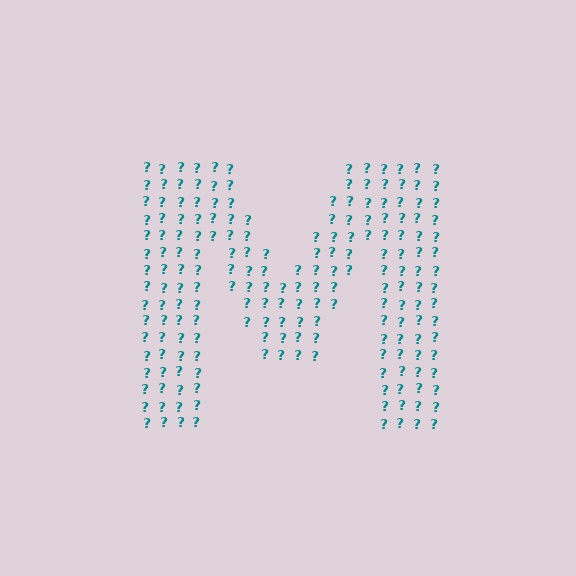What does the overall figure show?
The overall figure shows the letter M.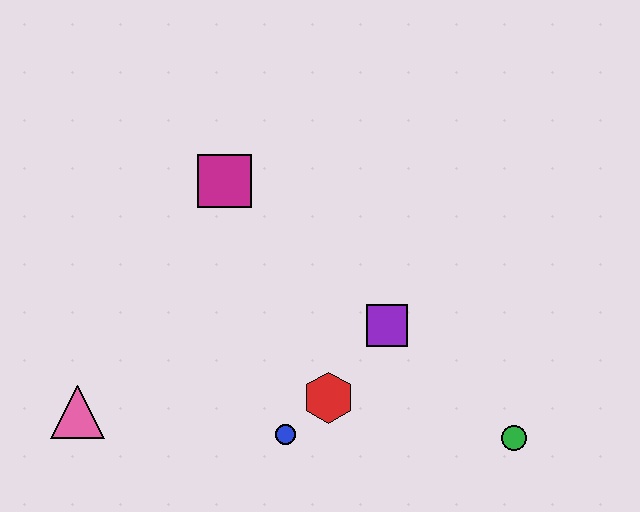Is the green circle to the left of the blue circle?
No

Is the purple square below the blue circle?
No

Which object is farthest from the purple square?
The pink triangle is farthest from the purple square.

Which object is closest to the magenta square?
The purple square is closest to the magenta square.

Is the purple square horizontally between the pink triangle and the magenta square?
No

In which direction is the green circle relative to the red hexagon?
The green circle is to the right of the red hexagon.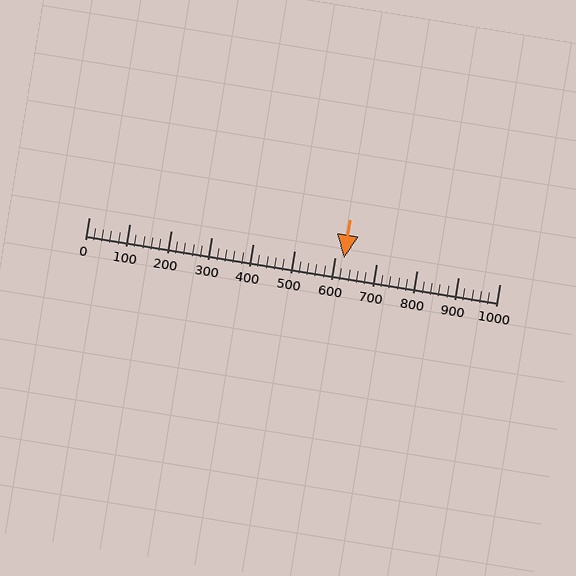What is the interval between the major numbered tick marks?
The major tick marks are spaced 100 units apart.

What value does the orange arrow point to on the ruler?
The orange arrow points to approximately 622.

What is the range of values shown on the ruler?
The ruler shows values from 0 to 1000.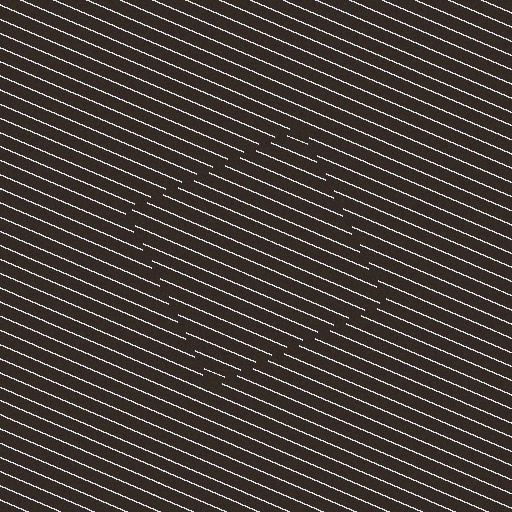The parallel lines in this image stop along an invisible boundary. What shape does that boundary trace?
An illusory square. The interior of the shape contains the same grating, shifted by half a period — the contour is defined by the phase discontinuity where line-ends from the inner and outer gratings abut.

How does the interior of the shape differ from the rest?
The interior of the shape contains the same grating, shifted by half a period — the contour is defined by the phase discontinuity where line-ends from the inner and outer gratings abut.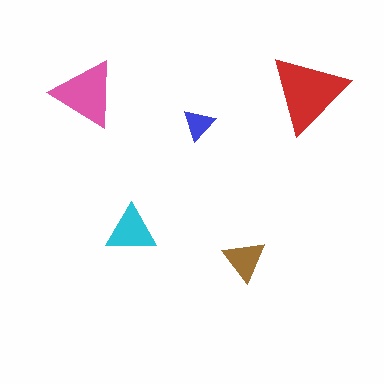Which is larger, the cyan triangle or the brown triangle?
The cyan one.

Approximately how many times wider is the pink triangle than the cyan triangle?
About 1.5 times wider.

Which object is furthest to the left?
The pink triangle is leftmost.